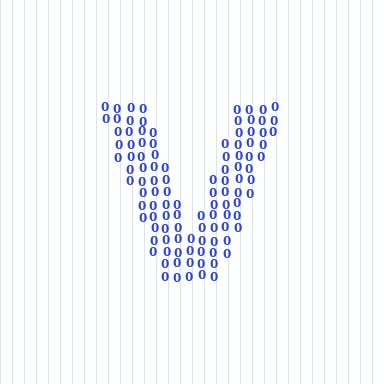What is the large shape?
The large shape is the letter V.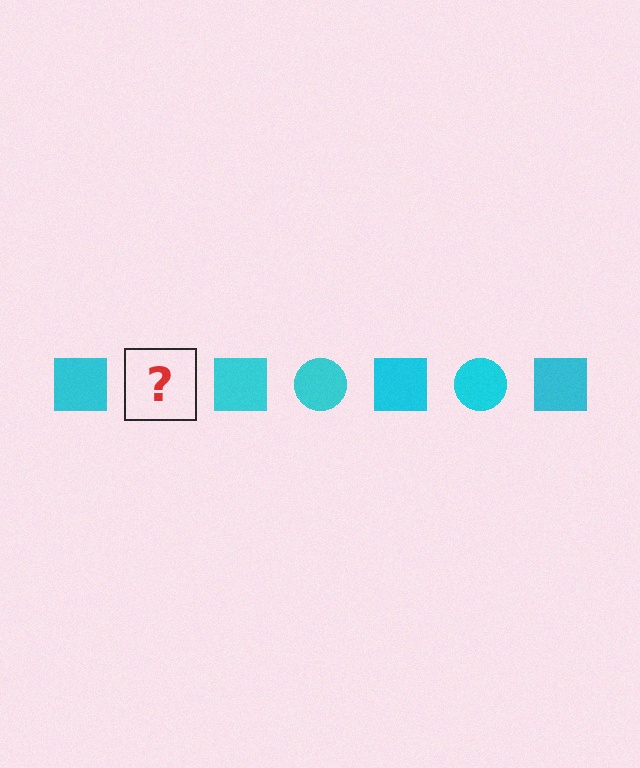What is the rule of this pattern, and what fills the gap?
The rule is that the pattern cycles through square, circle shapes in cyan. The gap should be filled with a cyan circle.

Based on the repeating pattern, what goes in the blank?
The blank should be a cyan circle.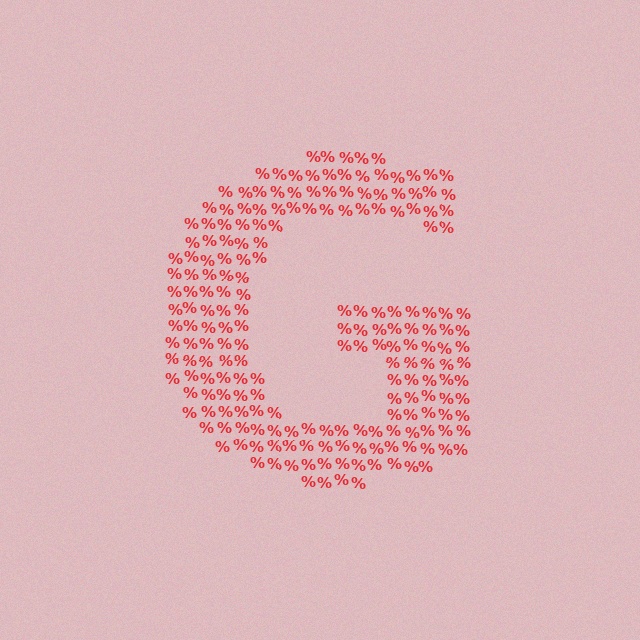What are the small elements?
The small elements are percent signs.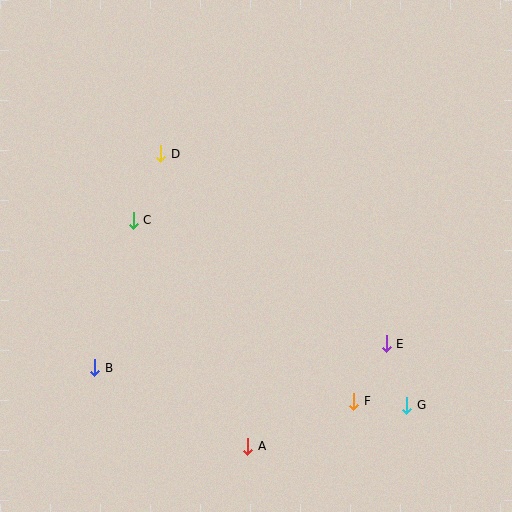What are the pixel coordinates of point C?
Point C is at (133, 220).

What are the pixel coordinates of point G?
Point G is at (407, 405).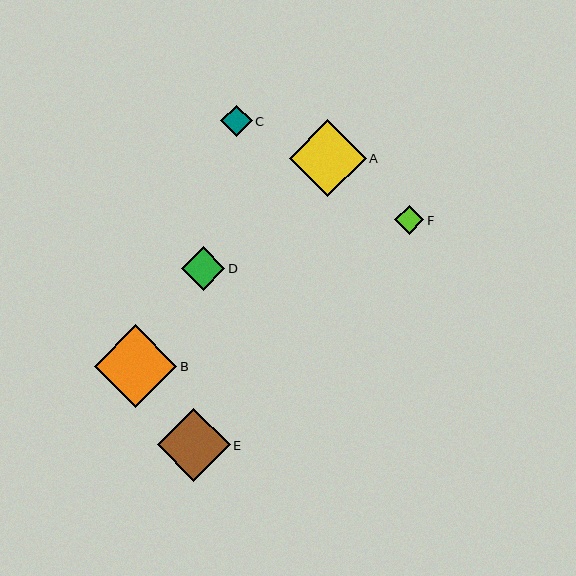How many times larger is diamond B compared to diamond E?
Diamond B is approximately 1.1 times the size of diamond E.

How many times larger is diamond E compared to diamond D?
Diamond E is approximately 1.7 times the size of diamond D.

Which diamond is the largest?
Diamond B is the largest with a size of approximately 83 pixels.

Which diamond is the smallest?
Diamond F is the smallest with a size of approximately 29 pixels.